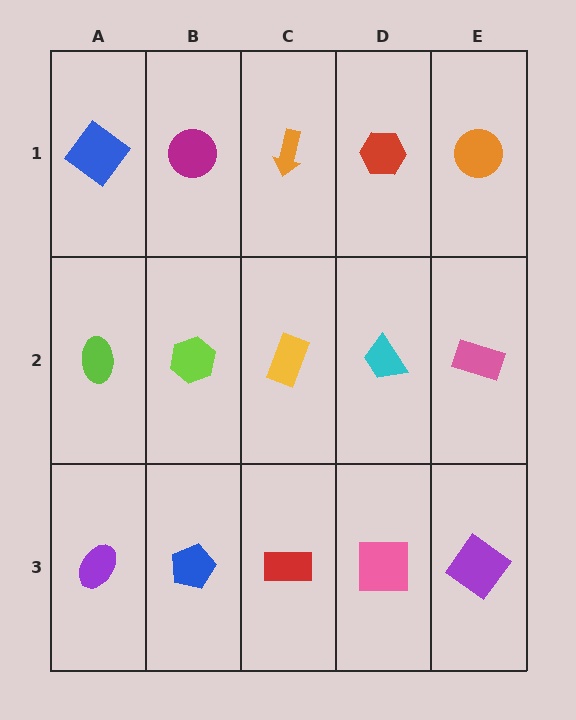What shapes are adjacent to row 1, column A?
A lime ellipse (row 2, column A), a magenta circle (row 1, column B).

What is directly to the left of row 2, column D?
A yellow rectangle.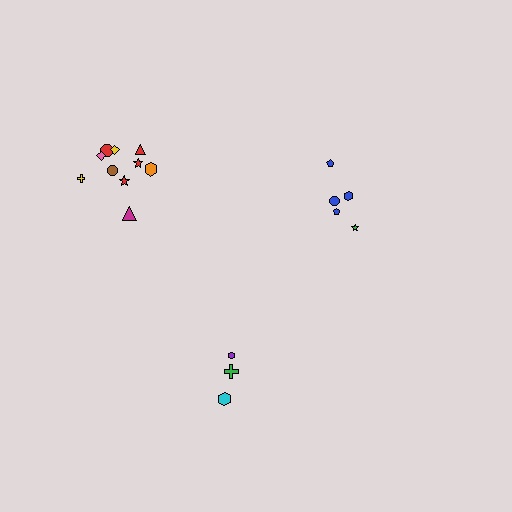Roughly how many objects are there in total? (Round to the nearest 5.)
Roughly 20 objects in total.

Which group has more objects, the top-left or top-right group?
The top-left group.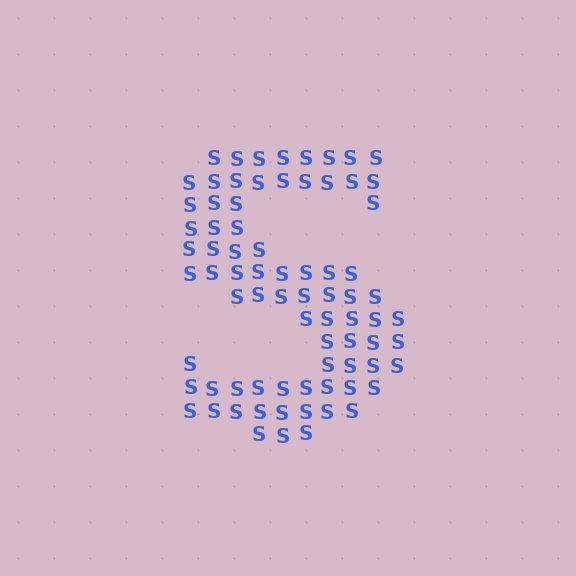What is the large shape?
The large shape is the letter S.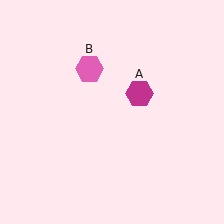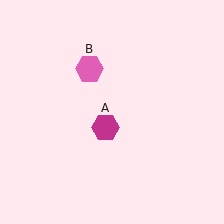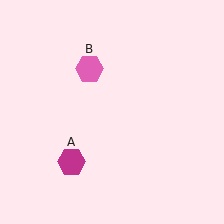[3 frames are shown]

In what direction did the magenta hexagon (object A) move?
The magenta hexagon (object A) moved down and to the left.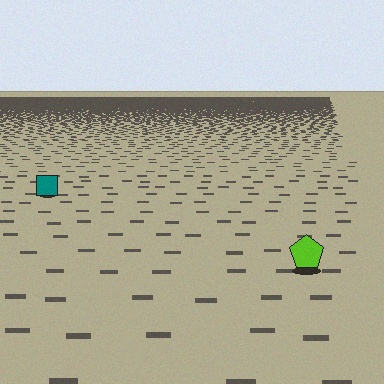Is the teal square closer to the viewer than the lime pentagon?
No. The lime pentagon is closer — you can tell from the texture gradient: the ground texture is coarser near it.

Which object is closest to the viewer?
The lime pentagon is closest. The texture marks near it are larger and more spread out.